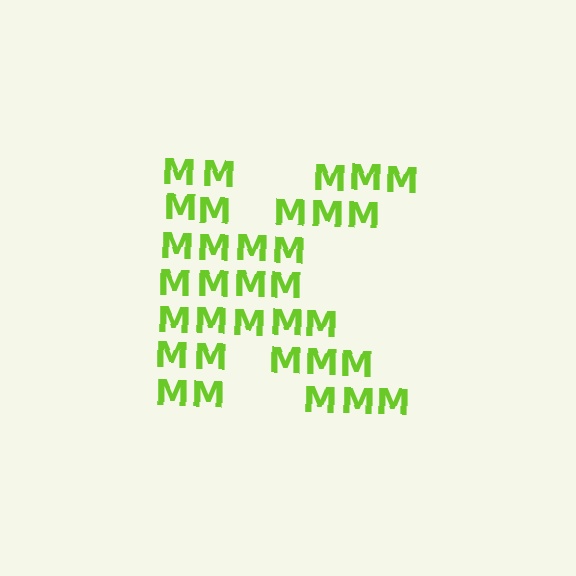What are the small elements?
The small elements are letter M's.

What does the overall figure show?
The overall figure shows the letter K.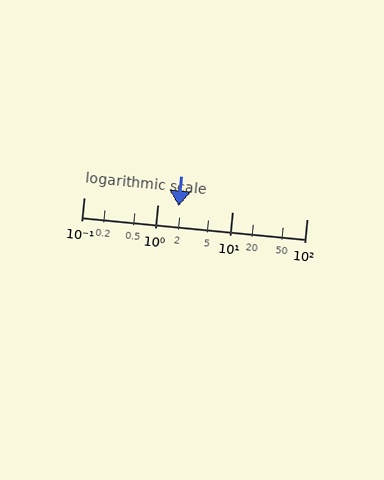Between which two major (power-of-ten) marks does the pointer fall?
The pointer is between 1 and 10.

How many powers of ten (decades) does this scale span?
The scale spans 3 decades, from 0.1 to 100.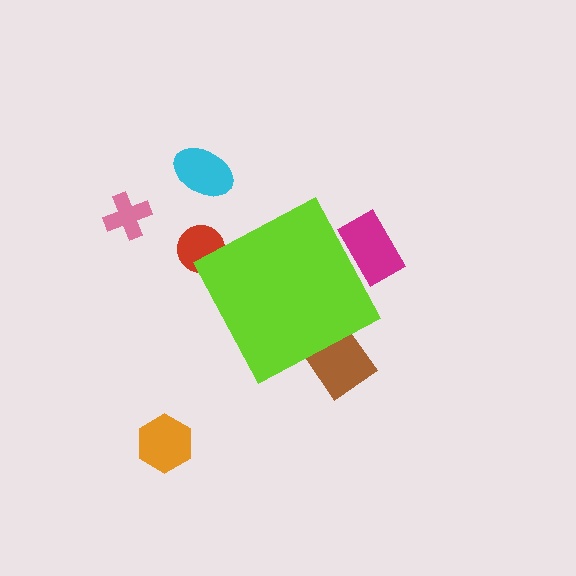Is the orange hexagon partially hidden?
No, the orange hexagon is fully visible.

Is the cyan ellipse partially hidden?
No, the cyan ellipse is fully visible.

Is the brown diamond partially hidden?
Yes, the brown diamond is partially hidden behind the lime diamond.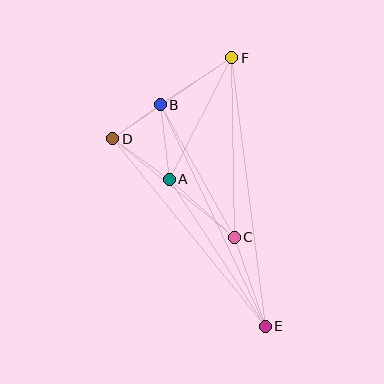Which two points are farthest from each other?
Points E and F are farthest from each other.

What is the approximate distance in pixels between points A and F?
The distance between A and F is approximately 137 pixels.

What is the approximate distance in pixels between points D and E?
The distance between D and E is approximately 241 pixels.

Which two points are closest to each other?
Points B and D are closest to each other.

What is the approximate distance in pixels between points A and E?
The distance between A and E is approximately 175 pixels.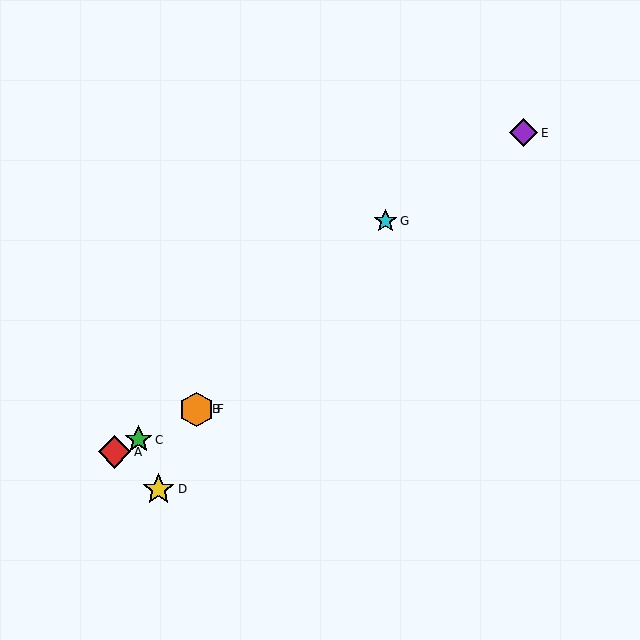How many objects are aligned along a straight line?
4 objects (A, B, C, F) are aligned along a straight line.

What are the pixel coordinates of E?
Object E is at (524, 133).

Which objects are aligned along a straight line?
Objects A, B, C, F are aligned along a straight line.